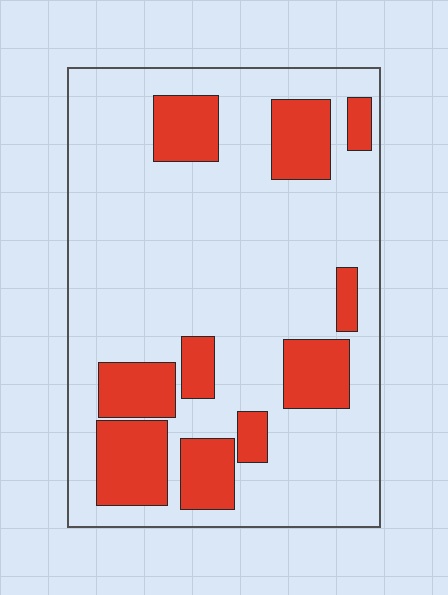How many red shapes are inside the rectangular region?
10.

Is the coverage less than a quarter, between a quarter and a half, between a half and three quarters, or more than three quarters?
Less than a quarter.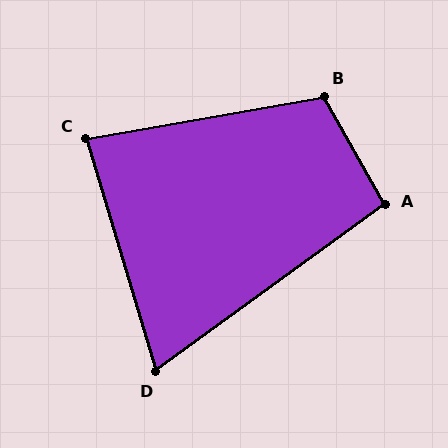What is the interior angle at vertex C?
Approximately 83 degrees (acute).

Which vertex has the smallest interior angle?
D, at approximately 71 degrees.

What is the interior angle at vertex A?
Approximately 97 degrees (obtuse).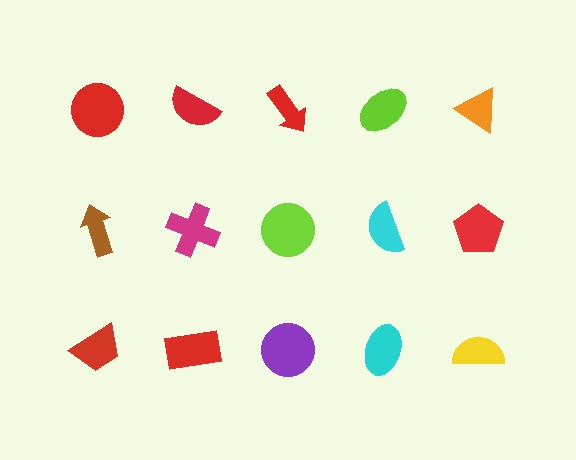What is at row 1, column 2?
A red semicircle.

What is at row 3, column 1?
A red trapezoid.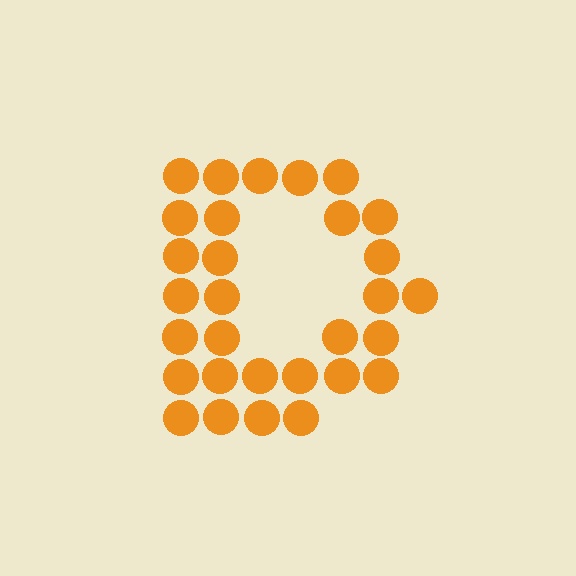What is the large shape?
The large shape is the letter D.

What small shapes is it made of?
It is made of small circles.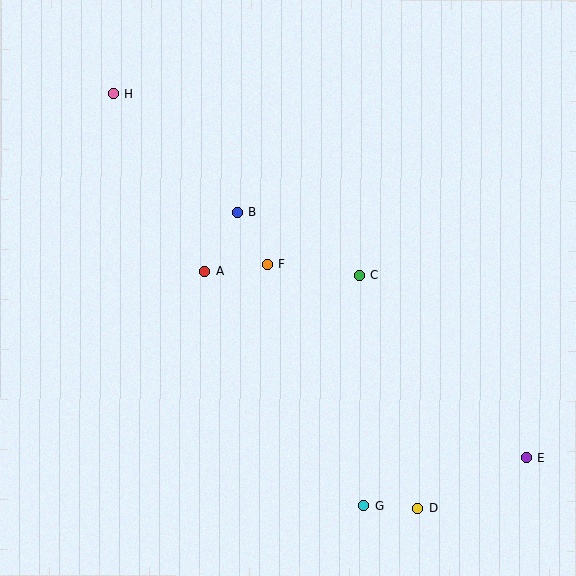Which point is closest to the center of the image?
Point F at (267, 264) is closest to the center.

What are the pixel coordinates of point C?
Point C is at (359, 276).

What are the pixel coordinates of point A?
Point A is at (205, 271).